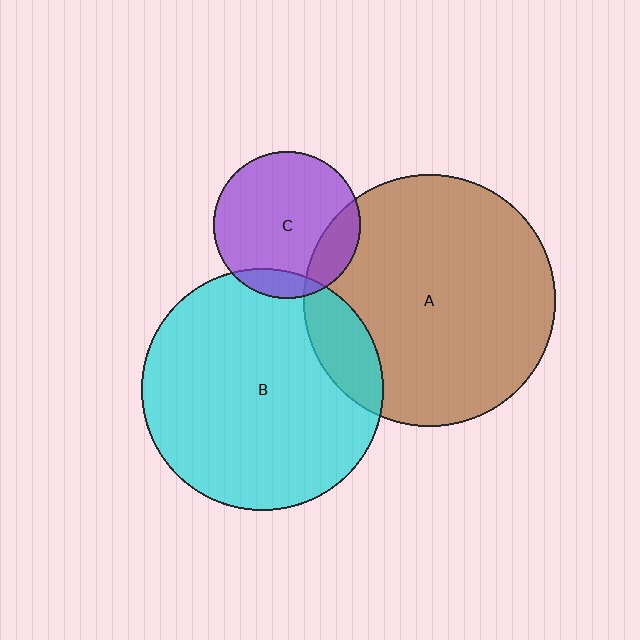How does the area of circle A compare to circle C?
Approximately 2.9 times.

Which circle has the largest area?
Circle A (brown).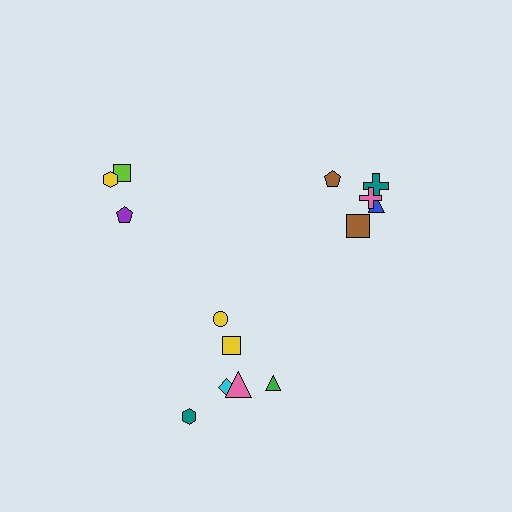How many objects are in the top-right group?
There are 5 objects.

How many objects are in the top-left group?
There are 3 objects.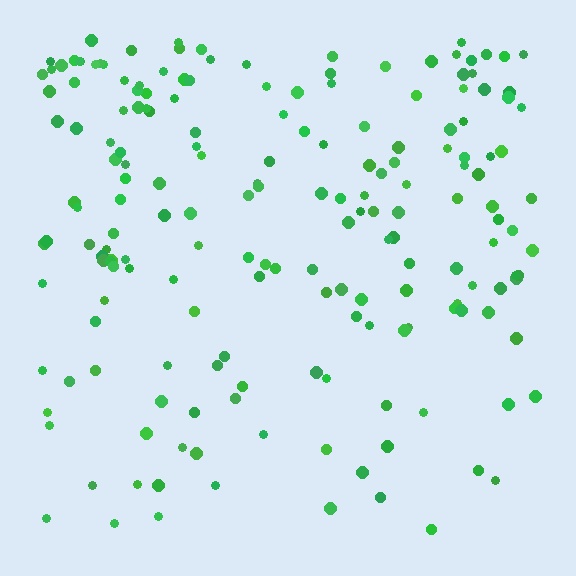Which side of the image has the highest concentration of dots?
The top.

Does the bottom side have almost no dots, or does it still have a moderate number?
Still a moderate number, just noticeably fewer than the top.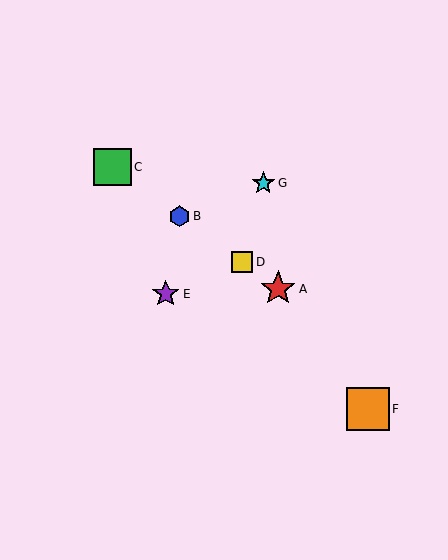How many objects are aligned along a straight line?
4 objects (A, B, C, D) are aligned along a straight line.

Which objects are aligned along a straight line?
Objects A, B, C, D are aligned along a straight line.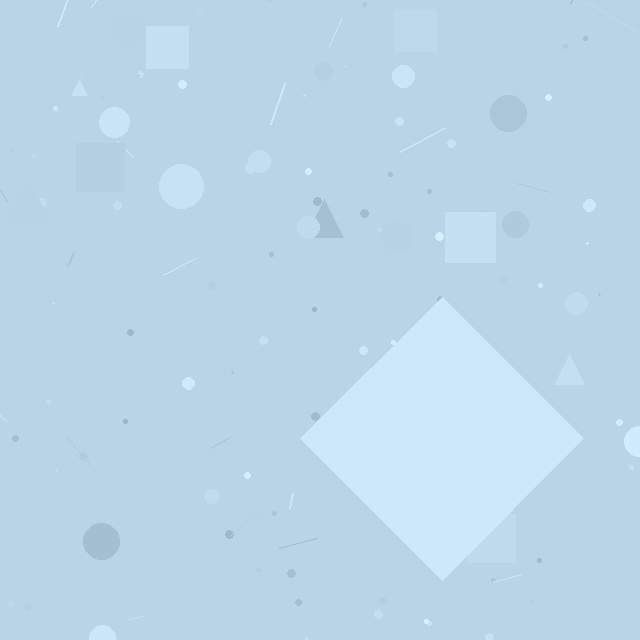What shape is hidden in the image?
A diamond is hidden in the image.